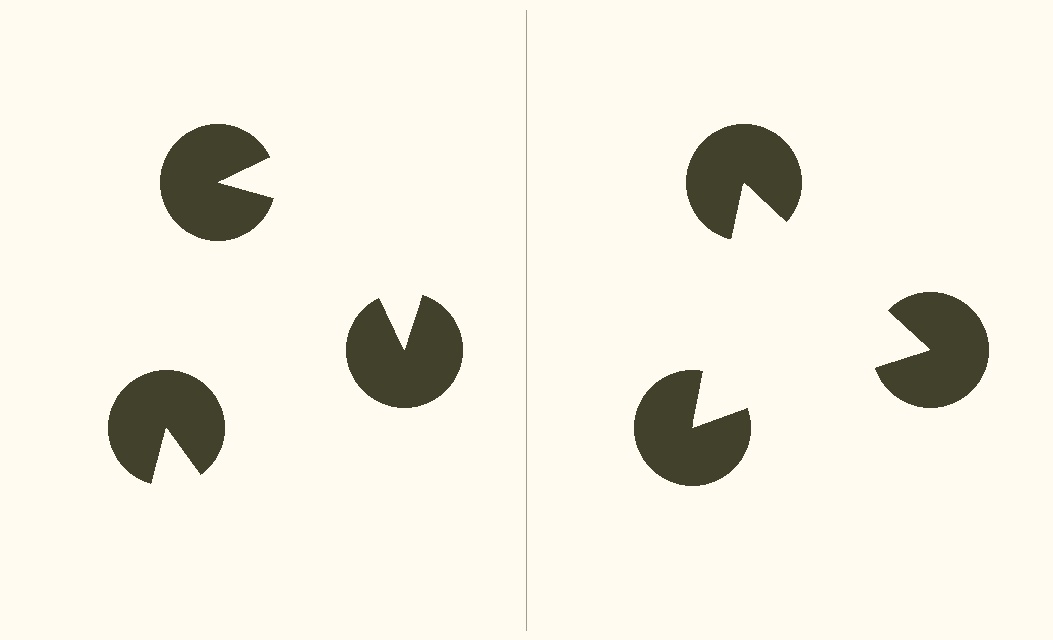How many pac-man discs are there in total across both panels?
6 — 3 on each side.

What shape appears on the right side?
An illusory triangle.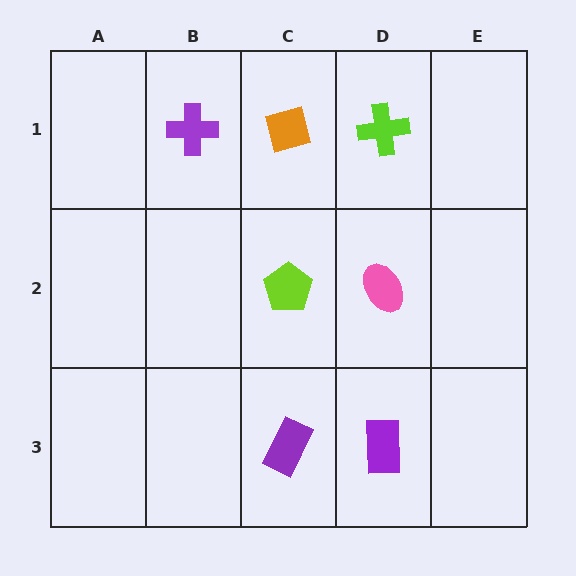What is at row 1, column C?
An orange diamond.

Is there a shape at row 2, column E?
No, that cell is empty.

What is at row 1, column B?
A purple cross.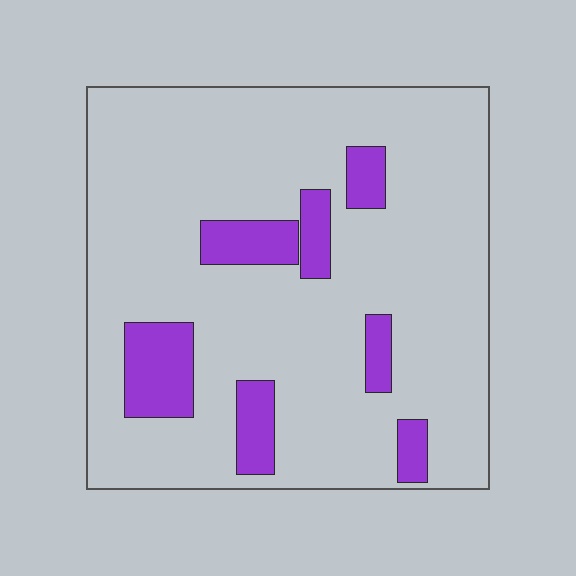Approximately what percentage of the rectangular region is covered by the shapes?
Approximately 15%.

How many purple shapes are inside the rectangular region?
7.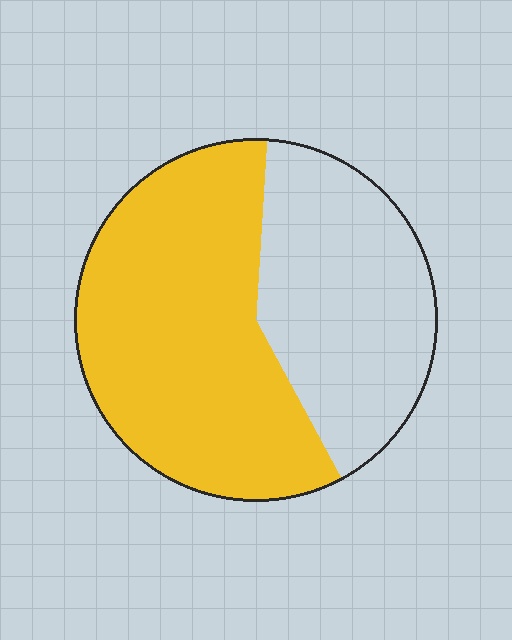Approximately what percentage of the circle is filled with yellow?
Approximately 60%.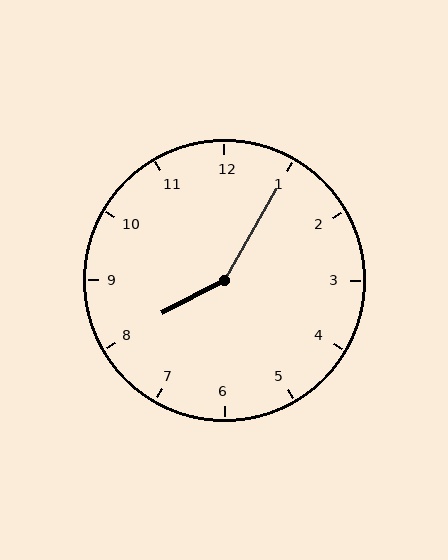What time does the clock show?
8:05.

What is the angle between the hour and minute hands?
Approximately 148 degrees.